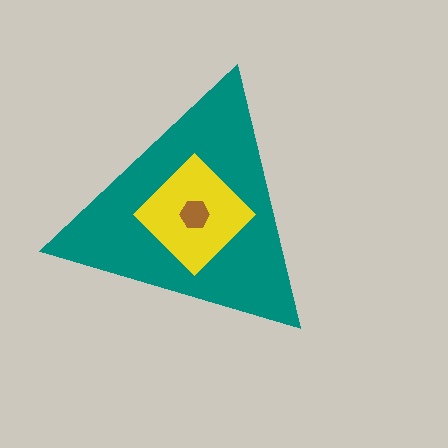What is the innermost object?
The brown hexagon.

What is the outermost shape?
The teal triangle.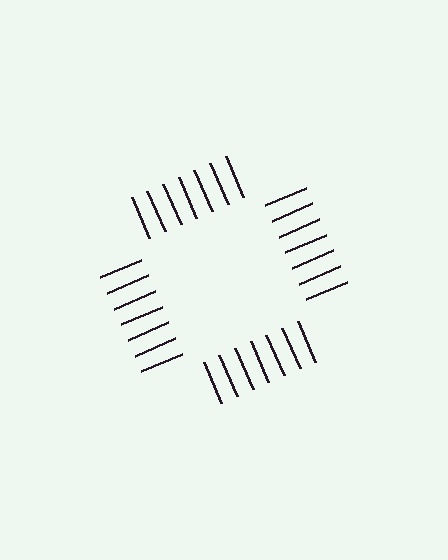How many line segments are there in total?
28 — 7 along each of the 4 edges.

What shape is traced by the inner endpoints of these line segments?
An illusory square — the line segments terminate on its edges but no continuous stroke is drawn.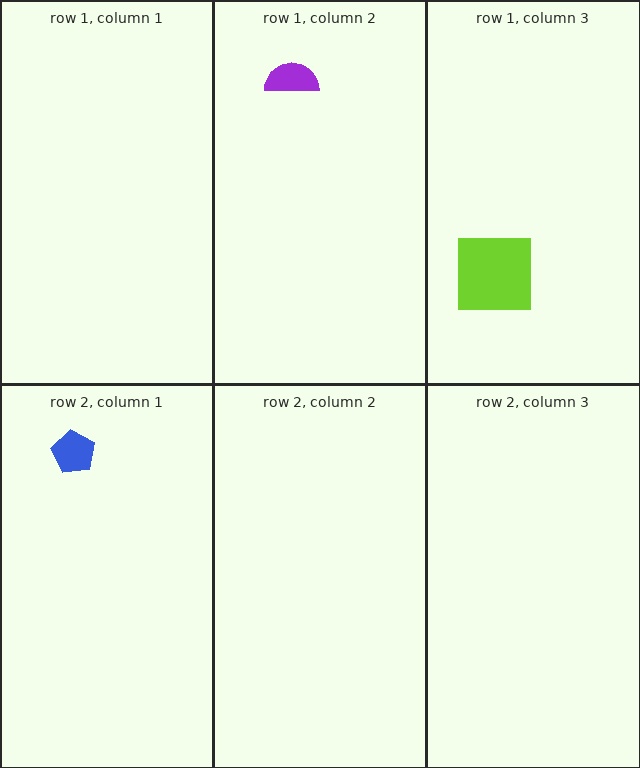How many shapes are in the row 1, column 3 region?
1.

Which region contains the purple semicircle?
The row 1, column 2 region.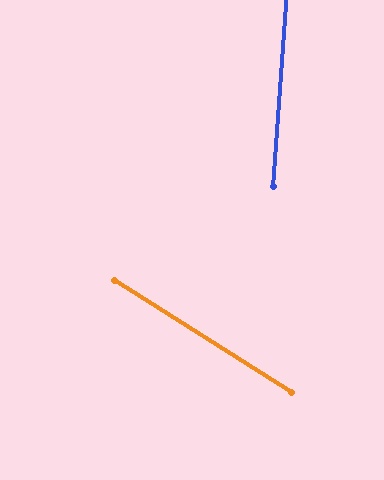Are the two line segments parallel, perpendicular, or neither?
Neither parallel nor perpendicular — they differ by about 62°.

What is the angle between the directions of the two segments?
Approximately 62 degrees.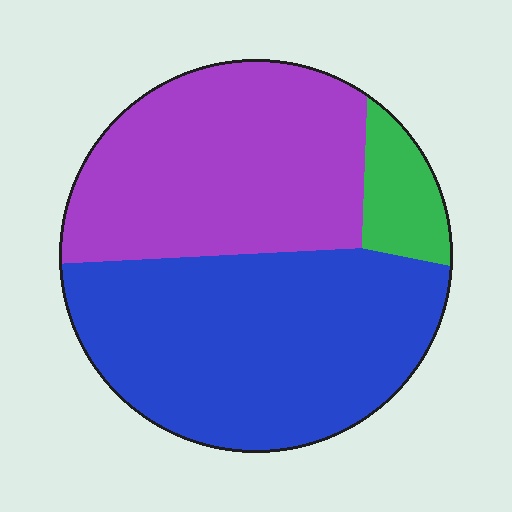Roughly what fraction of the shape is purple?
Purple covers about 40% of the shape.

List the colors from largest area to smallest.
From largest to smallest: blue, purple, green.